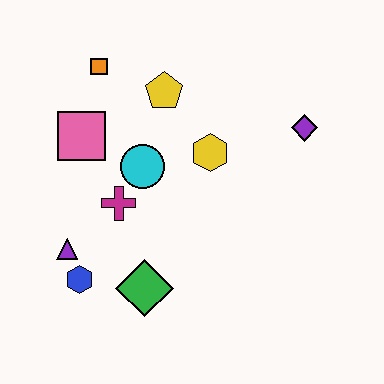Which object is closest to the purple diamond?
The yellow hexagon is closest to the purple diamond.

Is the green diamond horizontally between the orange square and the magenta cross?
No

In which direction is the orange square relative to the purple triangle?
The orange square is above the purple triangle.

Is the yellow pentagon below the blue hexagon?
No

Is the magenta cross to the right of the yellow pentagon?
No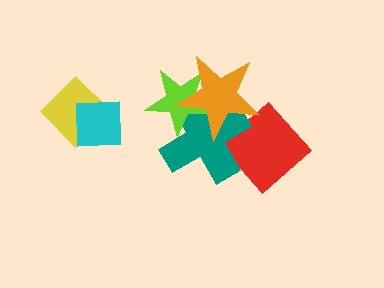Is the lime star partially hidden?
Yes, it is partially covered by another shape.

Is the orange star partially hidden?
No, no other shape covers it.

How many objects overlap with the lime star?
2 objects overlap with the lime star.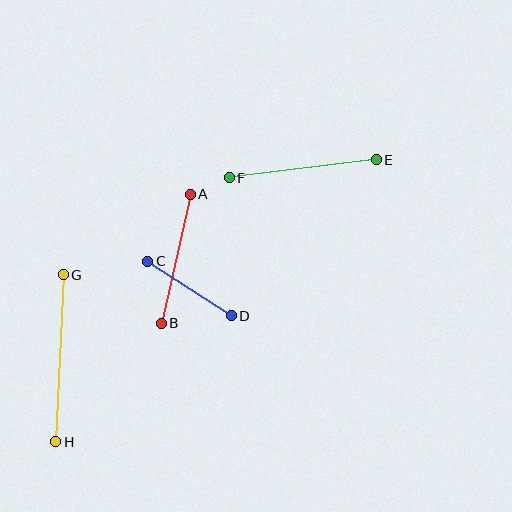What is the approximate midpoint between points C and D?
The midpoint is at approximately (189, 289) pixels.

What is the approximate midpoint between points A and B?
The midpoint is at approximately (176, 259) pixels.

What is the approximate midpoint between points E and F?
The midpoint is at approximately (303, 169) pixels.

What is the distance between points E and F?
The distance is approximately 148 pixels.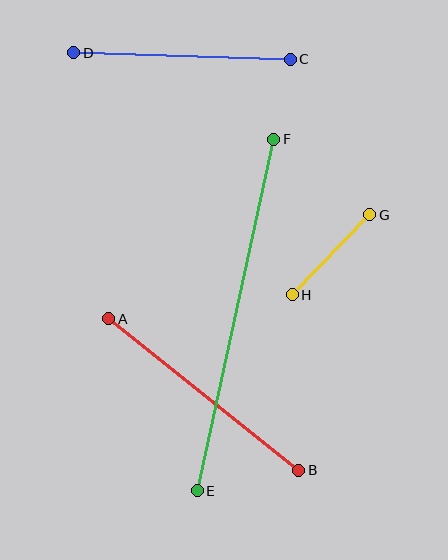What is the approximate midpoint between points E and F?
The midpoint is at approximately (236, 315) pixels.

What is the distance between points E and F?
The distance is approximately 360 pixels.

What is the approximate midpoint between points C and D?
The midpoint is at approximately (182, 56) pixels.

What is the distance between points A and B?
The distance is approximately 243 pixels.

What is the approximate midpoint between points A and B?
The midpoint is at approximately (204, 395) pixels.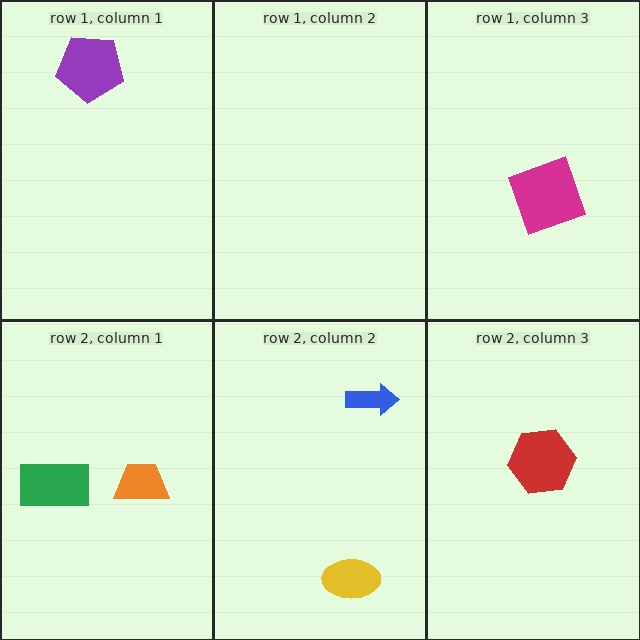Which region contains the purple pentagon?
The row 1, column 1 region.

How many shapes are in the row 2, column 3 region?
1.